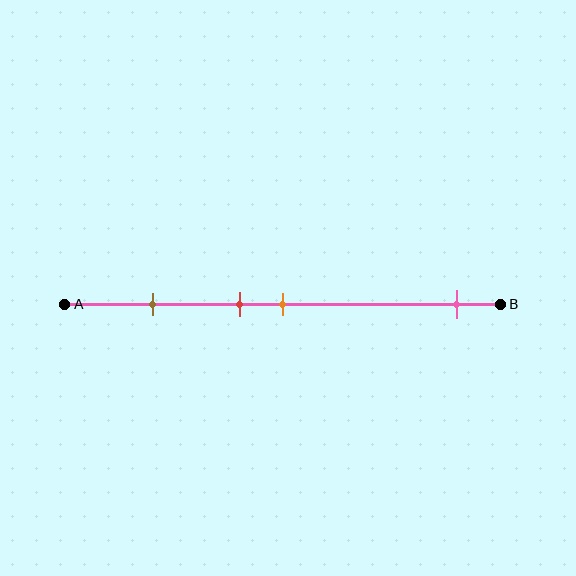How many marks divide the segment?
There are 4 marks dividing the segment.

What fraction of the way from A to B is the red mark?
The red mark is approximately 40% (0.4) of the way from A to B.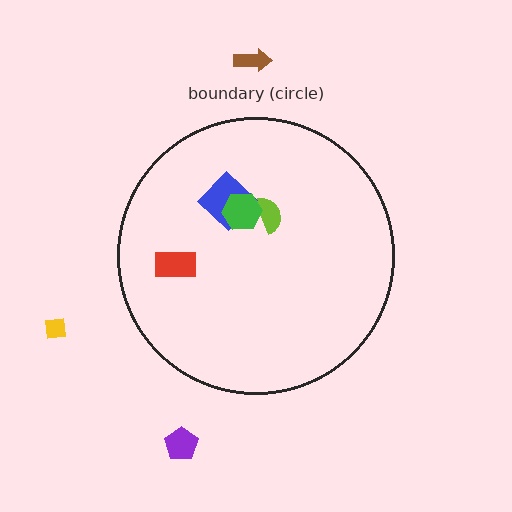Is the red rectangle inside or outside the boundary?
Inside.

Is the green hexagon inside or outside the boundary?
Inside.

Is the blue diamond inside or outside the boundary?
Inside.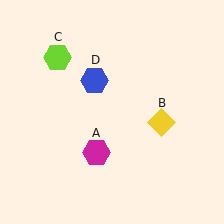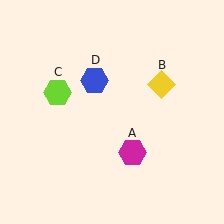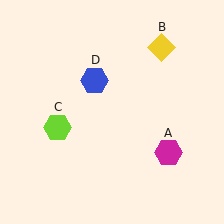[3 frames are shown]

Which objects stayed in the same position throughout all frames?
Blue hexagon (object D) remained stationary.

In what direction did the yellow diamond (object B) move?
The yellow diamond (object B) moved up.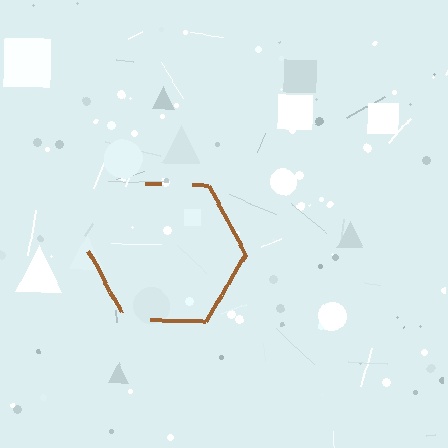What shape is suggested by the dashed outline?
The dashed outline suggests a hexagon.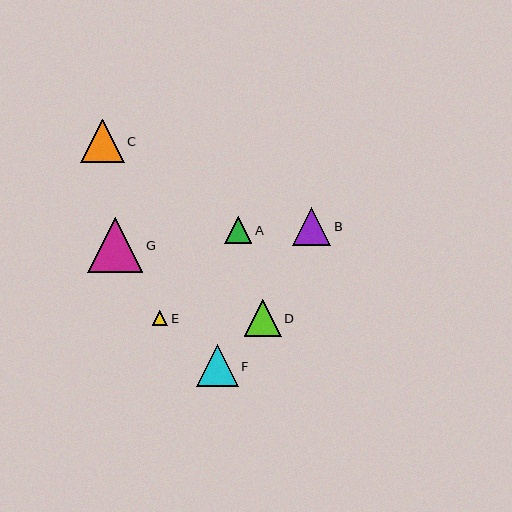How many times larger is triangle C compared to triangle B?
Triangle C is approximately 1.1 times the size of triangle B.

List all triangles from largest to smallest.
From largest to smallest: G, C, F, B, D, A, E.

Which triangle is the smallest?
Triangle E is the smallest with a size of approximately 15 pixels.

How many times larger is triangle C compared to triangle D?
Triangle C is approximately 1.2 times the size of triangle D.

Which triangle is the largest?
Triangle G is the largest with a size of approximately 55 pixels.